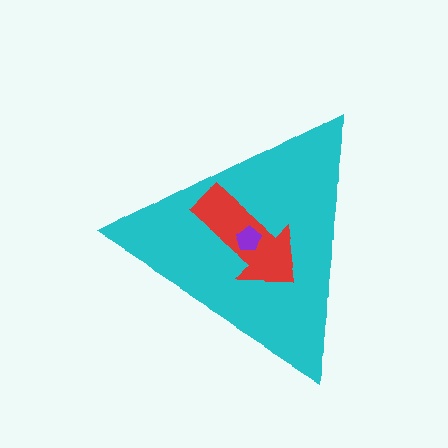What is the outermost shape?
The cyan triangle.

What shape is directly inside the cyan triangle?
The red arrow.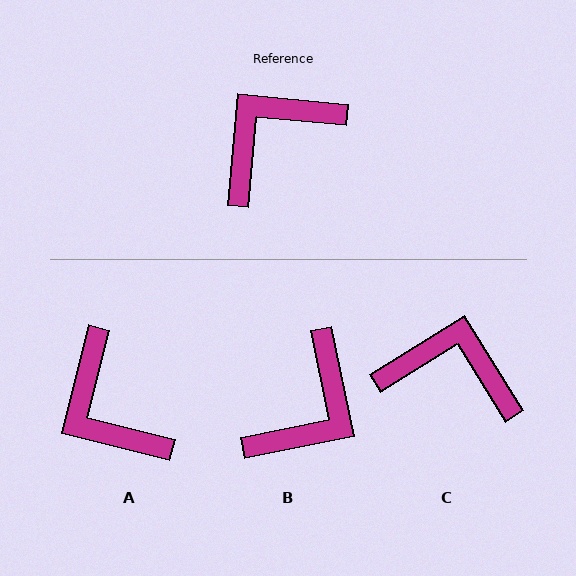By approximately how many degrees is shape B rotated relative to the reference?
Approximately 163 degrees clockwise.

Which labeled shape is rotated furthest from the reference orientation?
B, about 163 degrees away.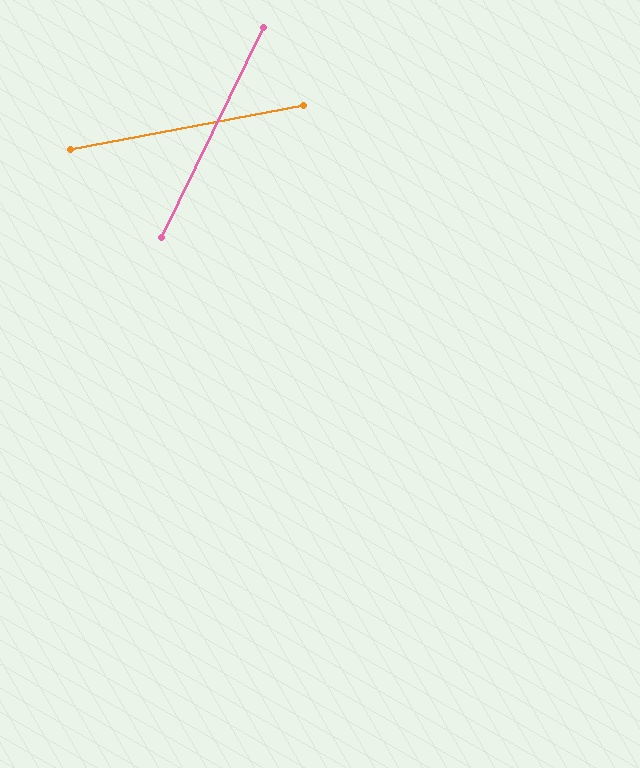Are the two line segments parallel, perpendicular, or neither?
Neither parallel nor perpendicular — they differ by about 53°.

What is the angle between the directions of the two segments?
Approximately 53 degrees.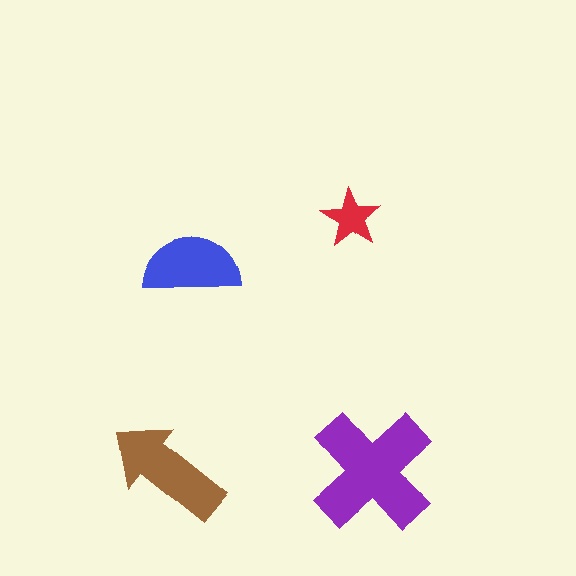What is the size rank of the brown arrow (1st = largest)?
2nd.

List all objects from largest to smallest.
The purple cross, the brown arrow, the blue semicircle, the red star.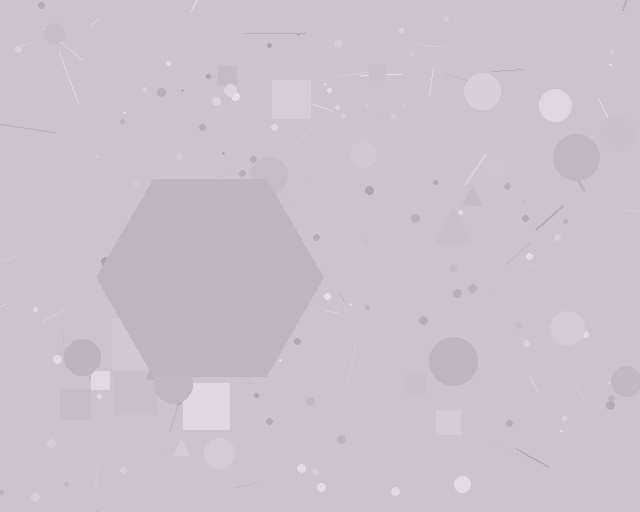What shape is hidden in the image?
A hexagon is hidden in the image.